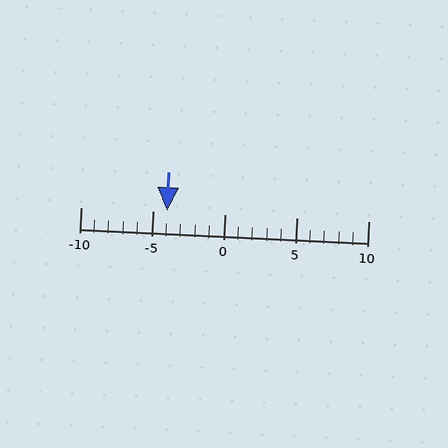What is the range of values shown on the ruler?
The ruler shows values from -10 to 10.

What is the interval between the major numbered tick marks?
The major tick marks are spaced 5 units apart.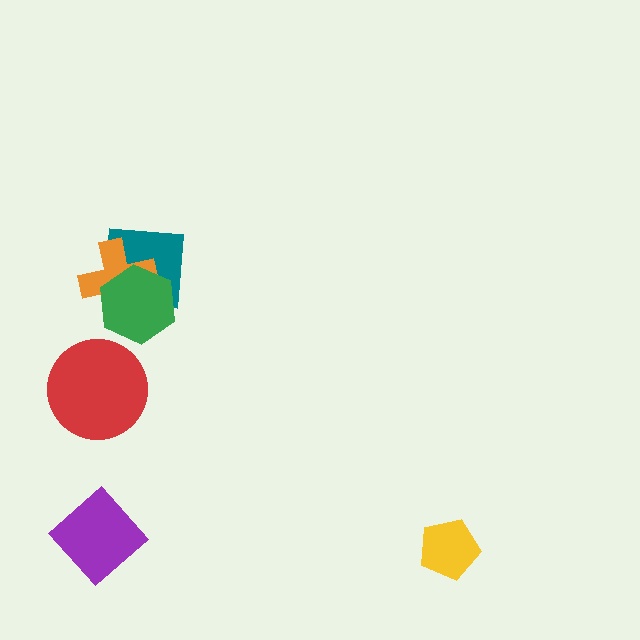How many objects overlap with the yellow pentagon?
0 objects overlap with the yellow pentagon.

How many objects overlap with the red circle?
0 objects overlap with the red circle.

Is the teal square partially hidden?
Yes, it is partially covered by another shape.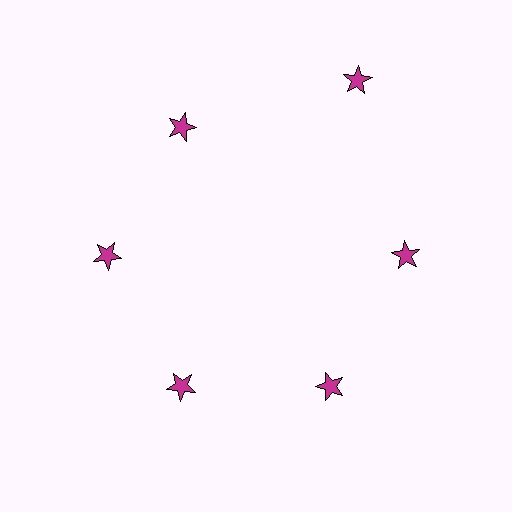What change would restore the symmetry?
The symmetry would be restored by moving it inward, back onto the ring so that all 6 stars sit at equal angles and equal distance from the center.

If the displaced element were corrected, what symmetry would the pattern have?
It would have 6-fold rotational symmetry — the pattern would map onto itself every 60 degrees.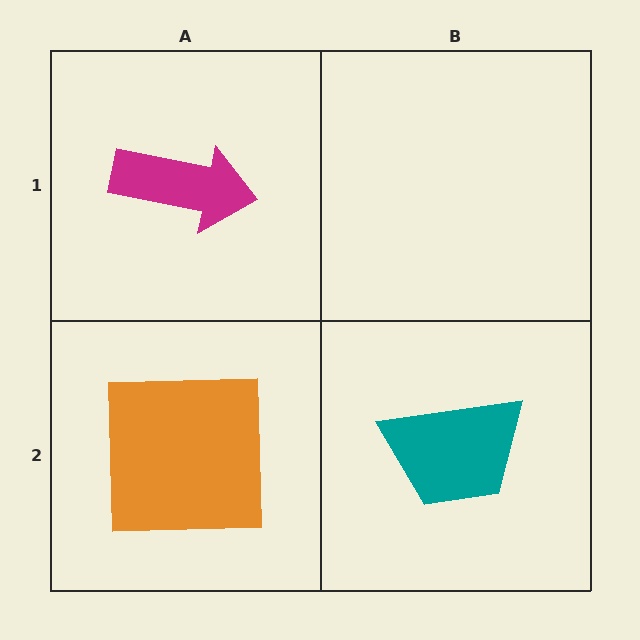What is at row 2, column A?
An orange square.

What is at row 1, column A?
A magenta arrow.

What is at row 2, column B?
A teal trapezoid.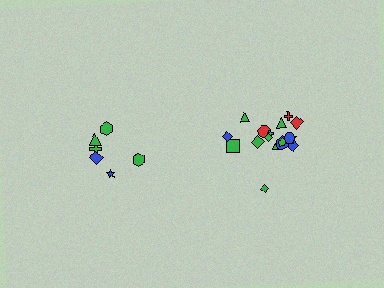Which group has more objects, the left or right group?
The right group.